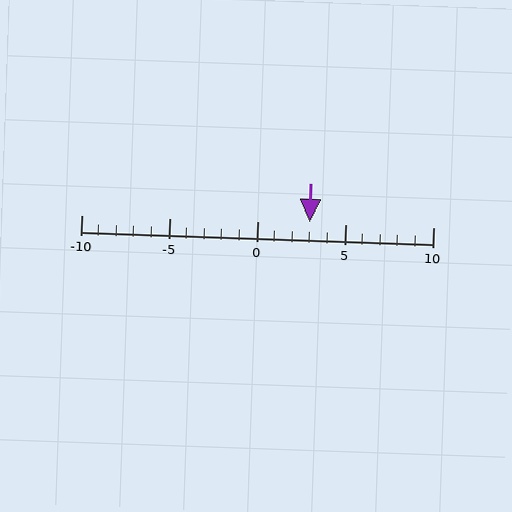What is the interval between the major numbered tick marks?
The major tick marks are spaced 5 units apart.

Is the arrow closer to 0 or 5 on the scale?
The arrow is closer to 5.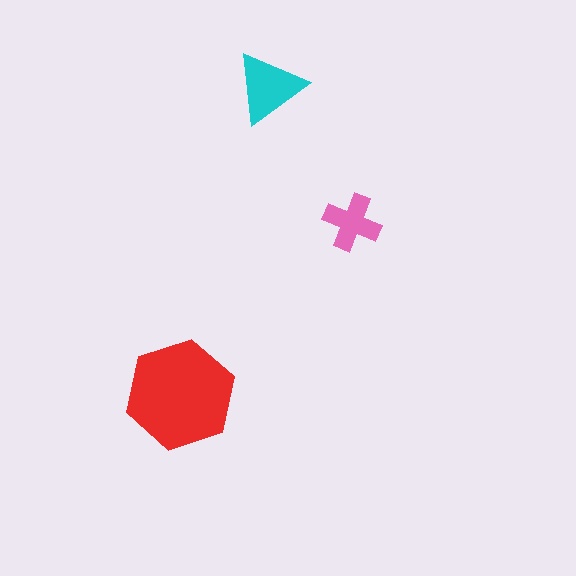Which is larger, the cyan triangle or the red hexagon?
The red hexagon.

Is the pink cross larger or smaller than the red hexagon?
Smaller.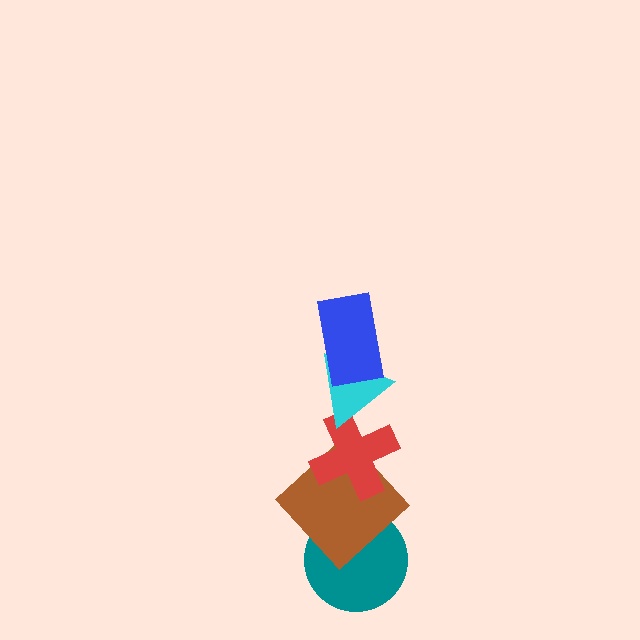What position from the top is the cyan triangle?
The cyan triangle is 2nd from the top.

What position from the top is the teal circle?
The teal circle is 5th from the top.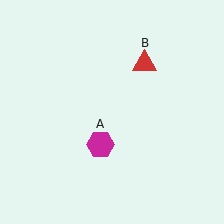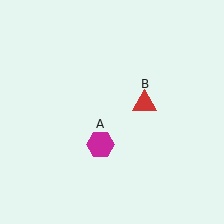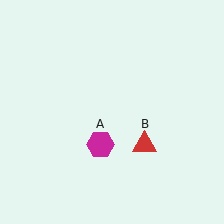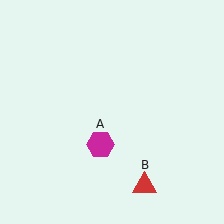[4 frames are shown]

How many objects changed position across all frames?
1 object changed position: red triangle (object B).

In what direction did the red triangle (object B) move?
The red triangle (object B) moved down.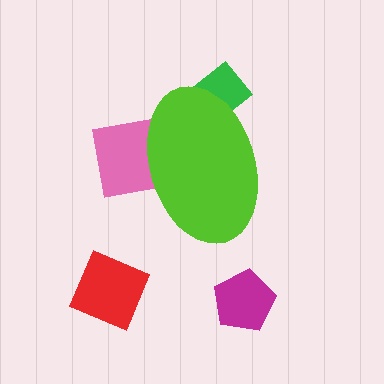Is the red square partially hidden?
No, the red square is fully visible.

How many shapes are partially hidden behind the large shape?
2 shapes are partially hidden.